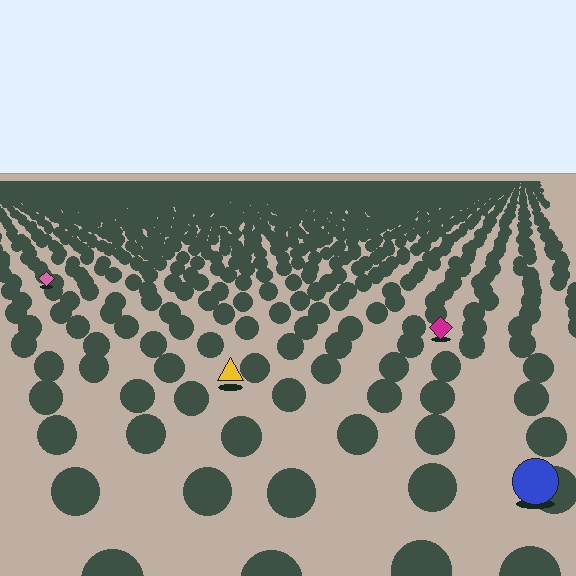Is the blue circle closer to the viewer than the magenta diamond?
Yes. The blue circle is closer — you can tell from the texture gradient: the ground texture is coarser near it.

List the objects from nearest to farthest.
From nearest to farthest: the blue circle, the yellow triangle, the magenta diamond, the pink diamond.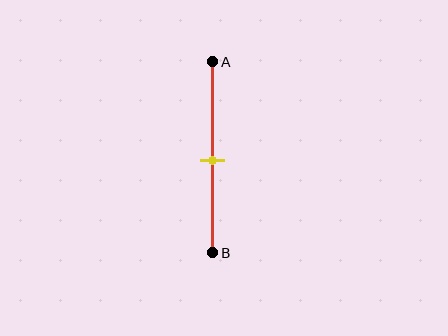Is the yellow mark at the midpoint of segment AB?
Yes, the mark is approximately at the midpoint.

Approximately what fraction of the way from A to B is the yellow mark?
The yellow mark is approximately 50% of the way from A to B.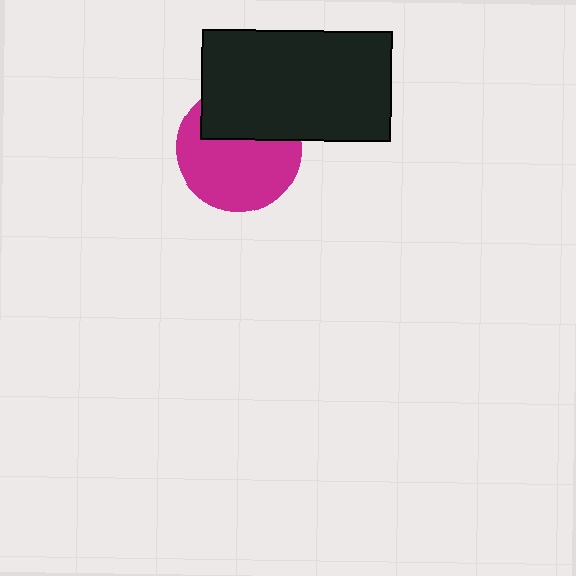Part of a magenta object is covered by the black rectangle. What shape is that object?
It is a circle.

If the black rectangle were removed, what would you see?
You would see the complete magenta circle.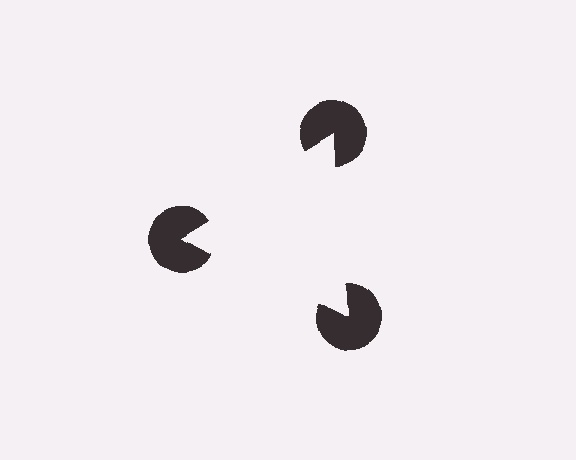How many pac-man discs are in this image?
There are 3 — one at each vertex of the illusory triangle.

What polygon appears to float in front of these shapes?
An illusory triangle — its edges are inferred from the aligned wedge cuts in the pac-man discs, not physically drawn.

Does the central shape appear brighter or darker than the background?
It typically appears slightly brighter than the background, even though no actual brightness change is drawn.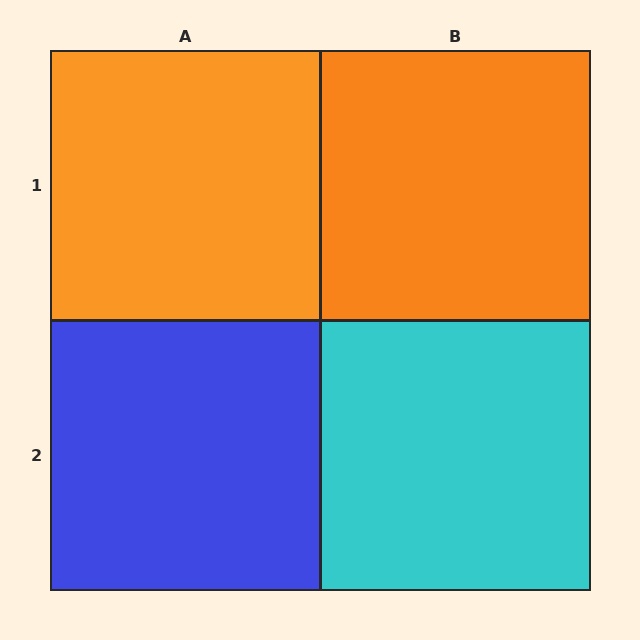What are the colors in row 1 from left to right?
Orange, orange.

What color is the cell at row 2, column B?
Cyan.